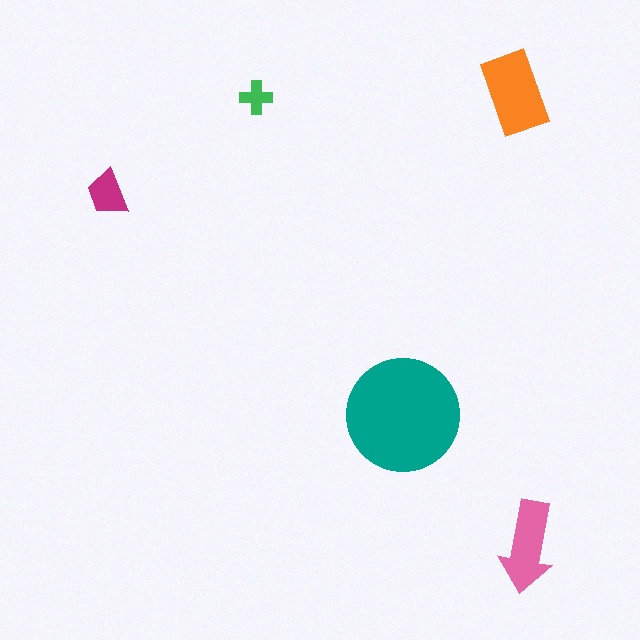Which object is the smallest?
The green cross.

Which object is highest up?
The orange rectangle is topmost.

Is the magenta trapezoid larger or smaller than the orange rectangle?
Smaller.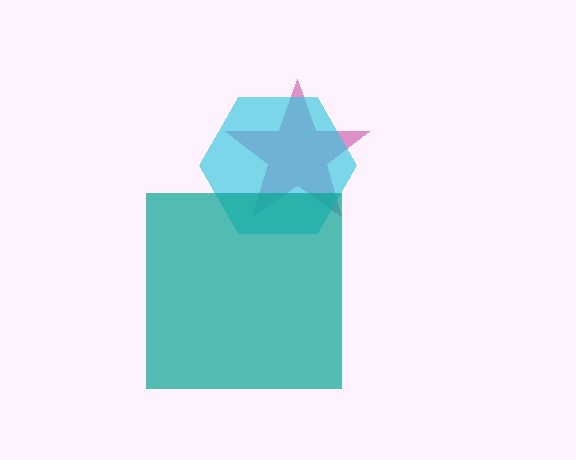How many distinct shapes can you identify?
There are 3 distinct shapes: a magenta star, a cyan hexagon, a teal square.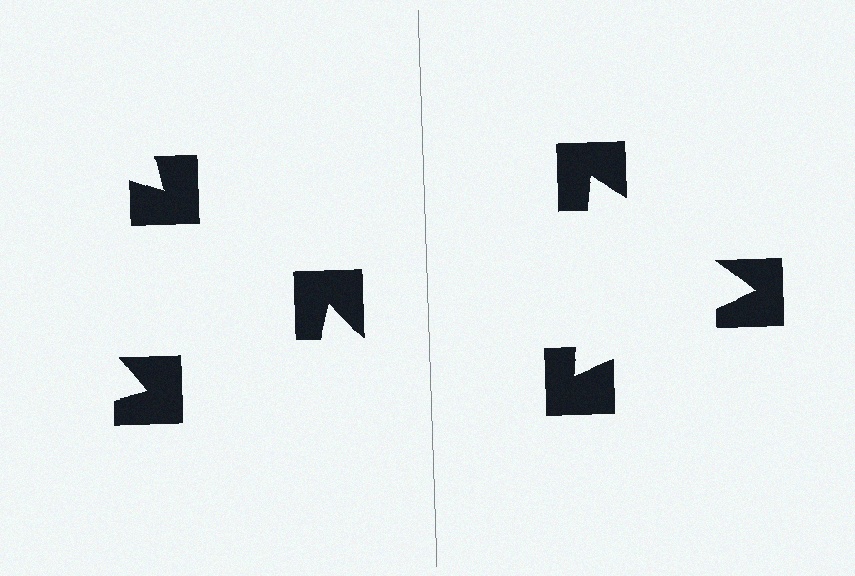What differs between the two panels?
The notched squares are positioned identically on both sides; only the wedge orientations differ. On the right they align to a triangle; on the left they are misaligned.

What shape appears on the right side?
An illusory triangle.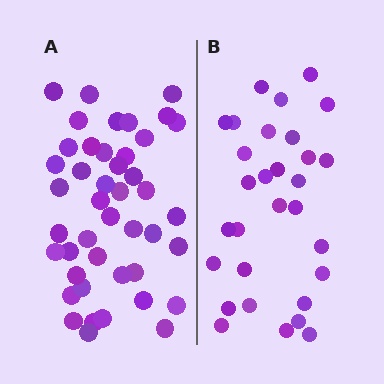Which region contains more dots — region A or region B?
Region A (the left region) has more dots.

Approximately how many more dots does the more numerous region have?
Region A has approximately 15 more dots than region B.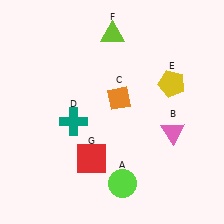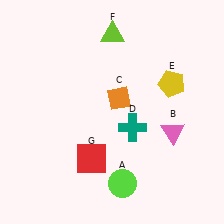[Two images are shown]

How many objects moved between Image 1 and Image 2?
1 object moved between the two images.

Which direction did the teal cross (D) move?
The teal cross (D) moved right.